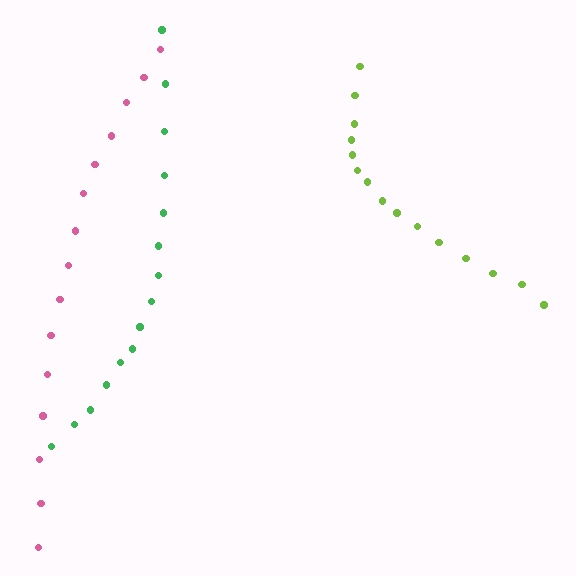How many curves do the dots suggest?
There are 3 distinct paths.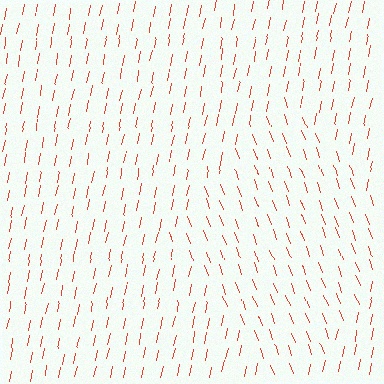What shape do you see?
I see a diamond.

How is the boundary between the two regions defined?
The boundary is defined purely by a change in line orientation (approximately 32 degrees difference). All lines are the same color and thickness.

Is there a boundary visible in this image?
Yes, there is a texture boundary formed by a change in line orientation.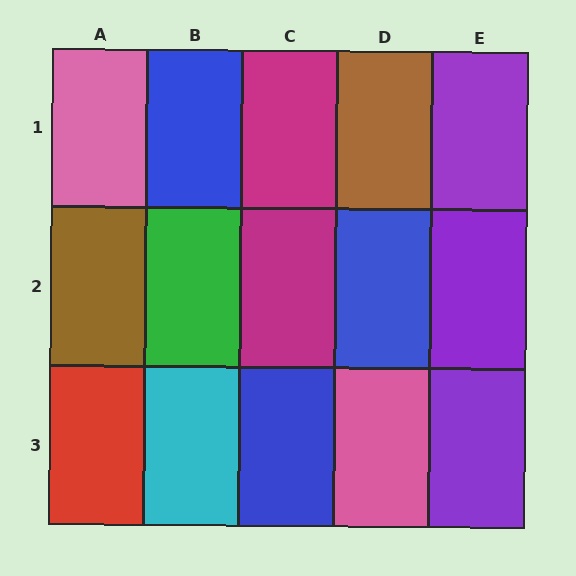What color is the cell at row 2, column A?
Brown.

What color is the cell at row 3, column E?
Purple.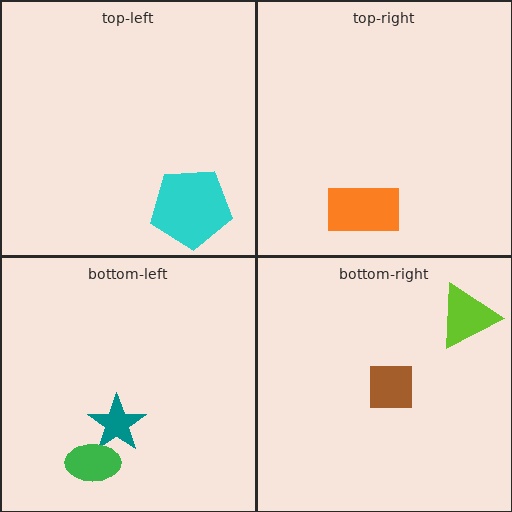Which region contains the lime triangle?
The bottom-right region.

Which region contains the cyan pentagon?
The top-left region.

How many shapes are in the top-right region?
1.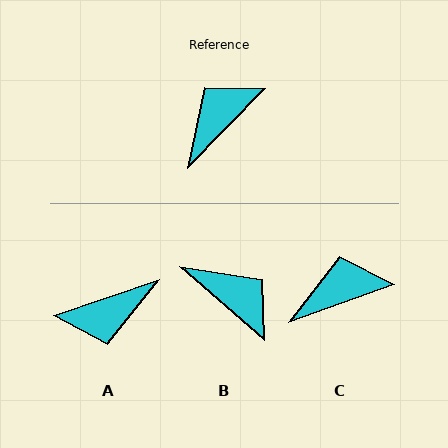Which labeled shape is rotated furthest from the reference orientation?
A, about 153 degrees away.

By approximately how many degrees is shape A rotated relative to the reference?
Approximately 153 degrees counter-clockwise.